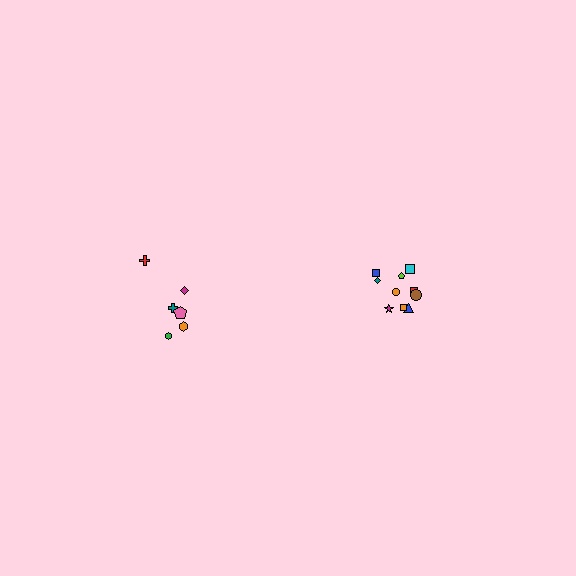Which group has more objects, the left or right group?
The right group.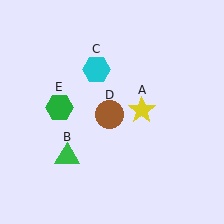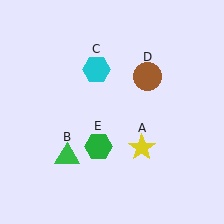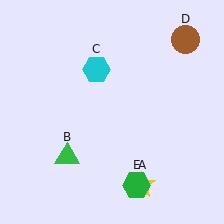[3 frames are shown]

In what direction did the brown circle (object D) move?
The brown circle (object D) moved up and to the right.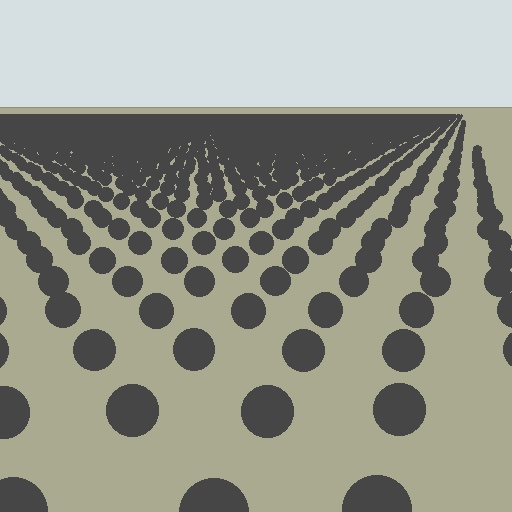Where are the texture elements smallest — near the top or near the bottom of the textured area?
Near the top.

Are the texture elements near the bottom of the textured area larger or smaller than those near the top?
Larger. Near the bottom, elements are closer to the viewer and appear at a bigger on-screen size.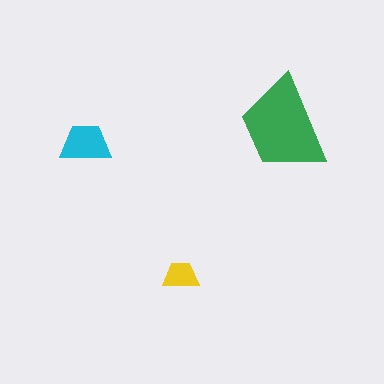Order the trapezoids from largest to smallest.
the green one, the cyan one, the yellow one.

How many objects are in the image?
There are 3 objects in the image.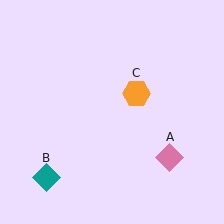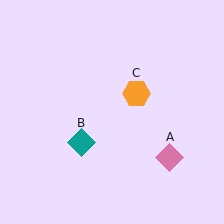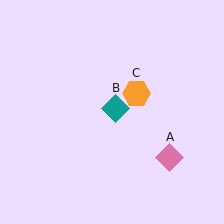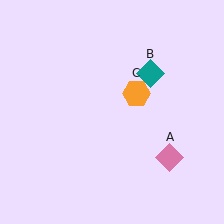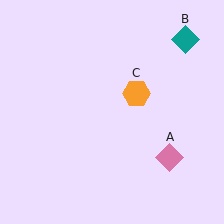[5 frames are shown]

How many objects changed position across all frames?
1 object changed position: teal diamond (object B).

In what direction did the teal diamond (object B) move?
The teal diamond (object B) moved up and to the right.